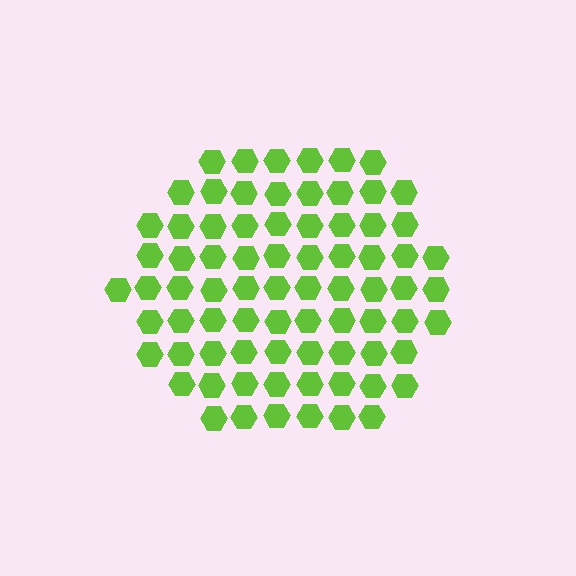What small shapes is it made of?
It is made of small hexagons.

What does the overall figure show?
The overall figure shows a hexagon.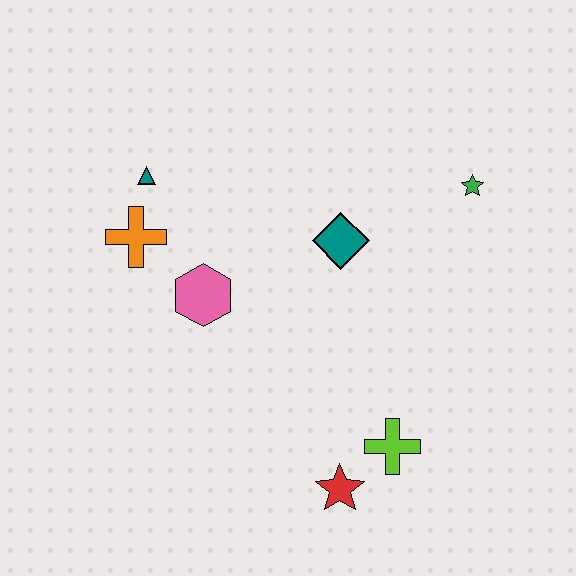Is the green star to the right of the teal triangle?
Yes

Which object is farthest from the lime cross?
The teal triangle is farthest from the lime cross.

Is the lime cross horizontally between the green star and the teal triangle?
Yes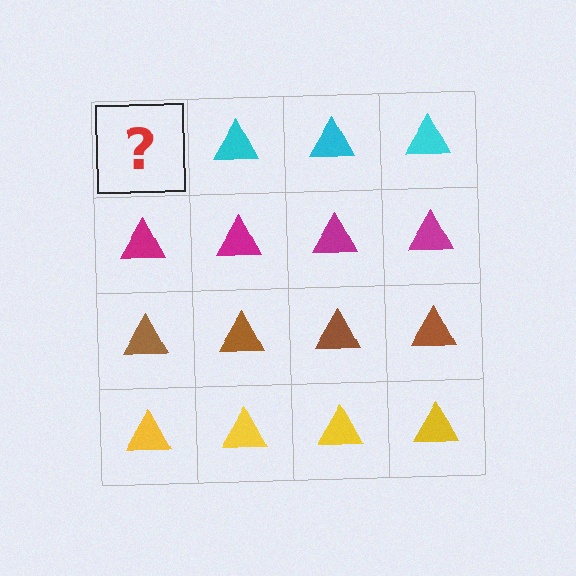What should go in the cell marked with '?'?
The missing cell should contain a cyan triangle.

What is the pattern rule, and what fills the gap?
The rule is that each row has a consistent color. The gap should be filled with a cyan triangle.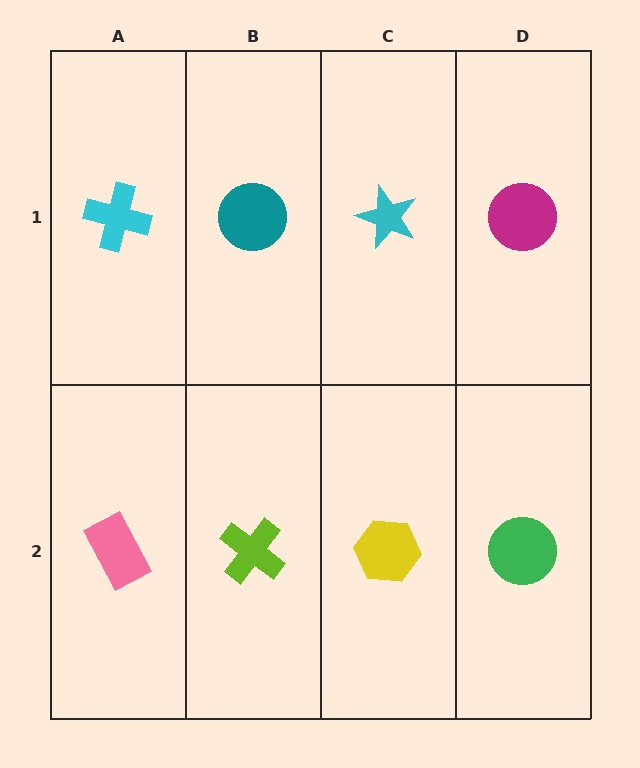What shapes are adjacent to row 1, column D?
A green circle (row 2, column D), a cyan star (row 1, column C).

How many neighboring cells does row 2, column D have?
2.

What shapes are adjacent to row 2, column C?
A cyan star (row 1, column C), a lime cross (row 2, column B), a green circle (row 2, column D).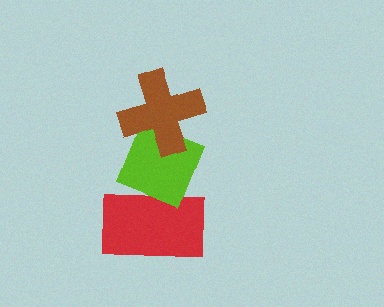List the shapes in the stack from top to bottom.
From top to bottom: the brown cross, the lime diamond, the red rectangle.